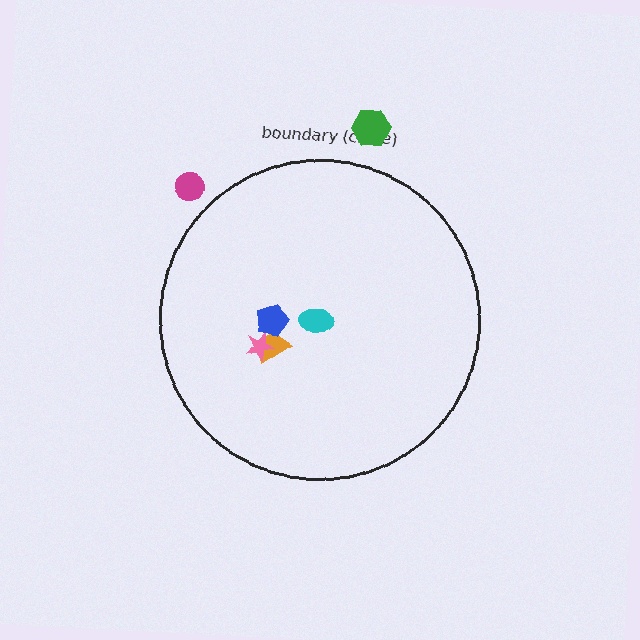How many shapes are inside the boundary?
4 inside, 2 outside.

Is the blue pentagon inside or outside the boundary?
Inside.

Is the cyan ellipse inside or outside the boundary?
Inside.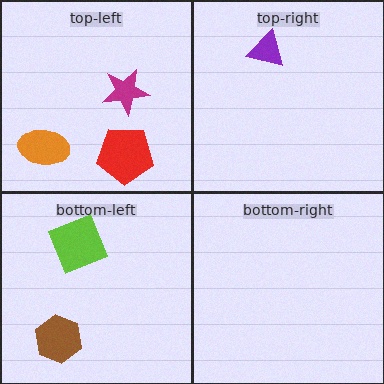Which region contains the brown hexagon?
The bottom-left region.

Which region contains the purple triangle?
The top-right region.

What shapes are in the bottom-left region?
The brown hexagon, the lime diamond.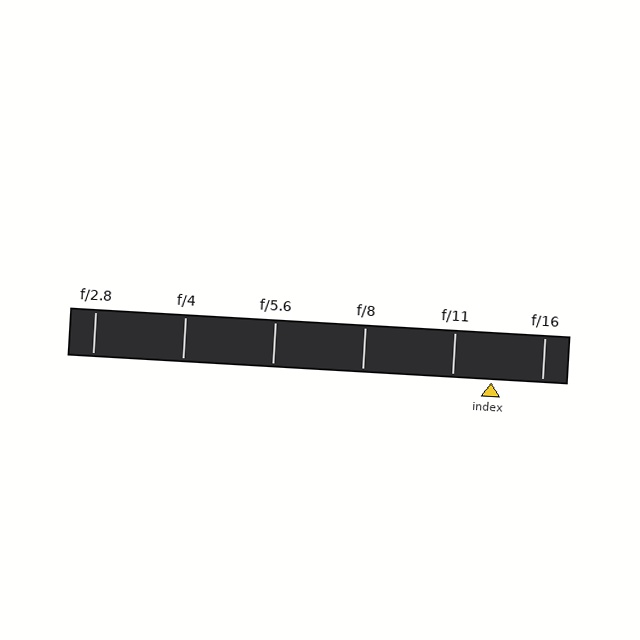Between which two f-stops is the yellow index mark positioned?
The index mark is between f/11 and f/16.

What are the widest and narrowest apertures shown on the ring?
The widest aperture shown is f/2.8 and the narrowest is f/16.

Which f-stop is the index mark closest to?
The index mark is closest to f/11.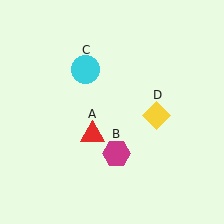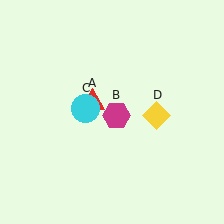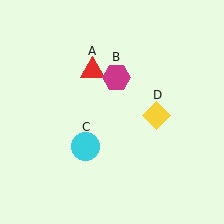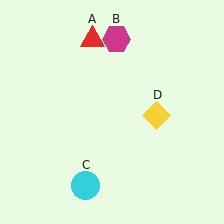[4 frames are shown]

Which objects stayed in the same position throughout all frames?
Yellow diamond (object D) remained stationary.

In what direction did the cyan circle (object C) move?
The cyan circle (object C) moved down.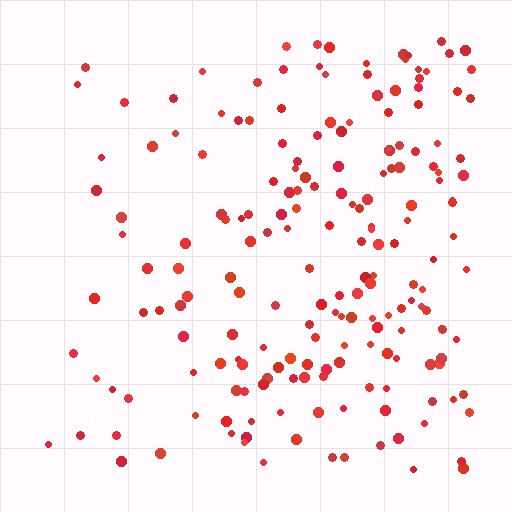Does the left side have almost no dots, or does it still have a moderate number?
Still a moderate number, just noticeably fewer than the right.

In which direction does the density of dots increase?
From left to right, with the right side densest.